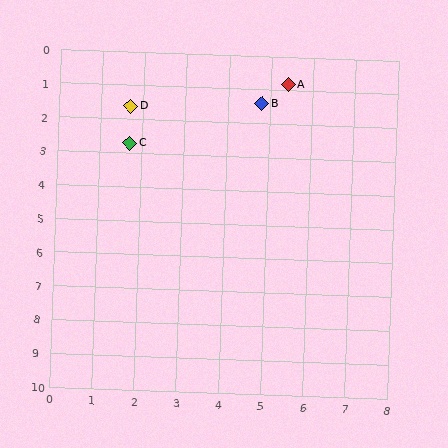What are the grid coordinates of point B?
Point B is at approximately (4.8, 1.4).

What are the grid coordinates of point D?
Point D is at approximately (1.7, 1.6).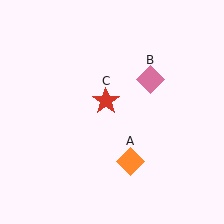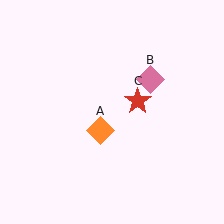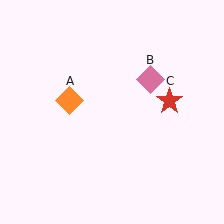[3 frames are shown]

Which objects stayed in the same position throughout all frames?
Pink diamond (object B) remained stationary.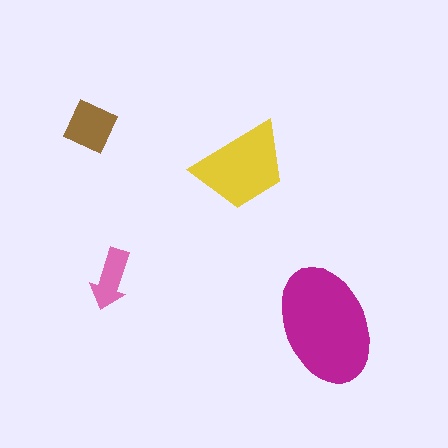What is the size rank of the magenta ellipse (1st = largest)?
1st.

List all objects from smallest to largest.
The pink arrow, the brown square, the yellow trapezoid, the magenta ellipse.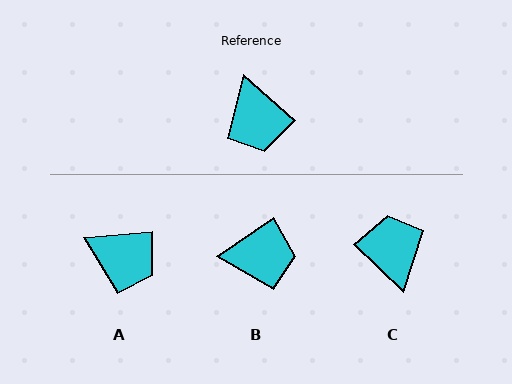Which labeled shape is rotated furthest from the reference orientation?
C, about 176 degrees away.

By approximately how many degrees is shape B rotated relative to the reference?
Approximately 75 degrees counter-clockwise.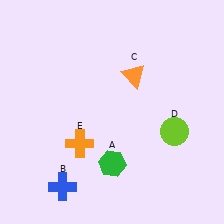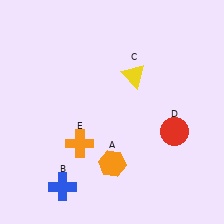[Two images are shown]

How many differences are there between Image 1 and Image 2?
There are 3 differences between the two images.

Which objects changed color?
A changed from green to orange. C changed from orange to yellow. D changed from lime to red.